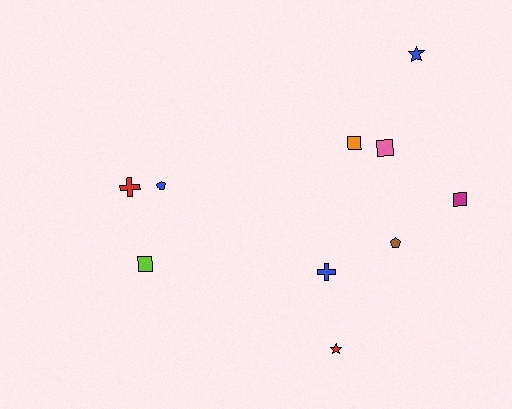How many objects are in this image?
There are 10 objects.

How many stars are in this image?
There are 2 stars.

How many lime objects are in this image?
There is 1 lime object.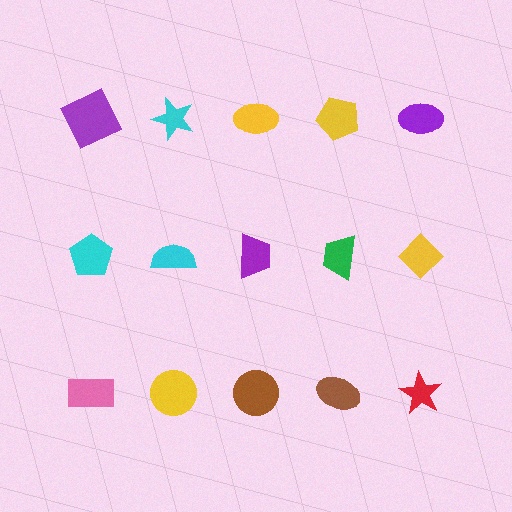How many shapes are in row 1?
5 shapes.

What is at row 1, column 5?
A purple ellipse.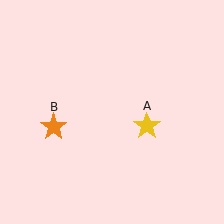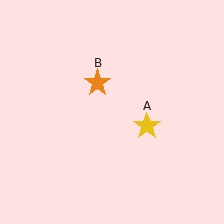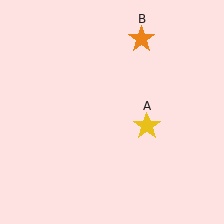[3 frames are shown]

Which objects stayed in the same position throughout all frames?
Yellow star (object A) remained stationary.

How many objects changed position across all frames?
1 object changed position: orange star (object B).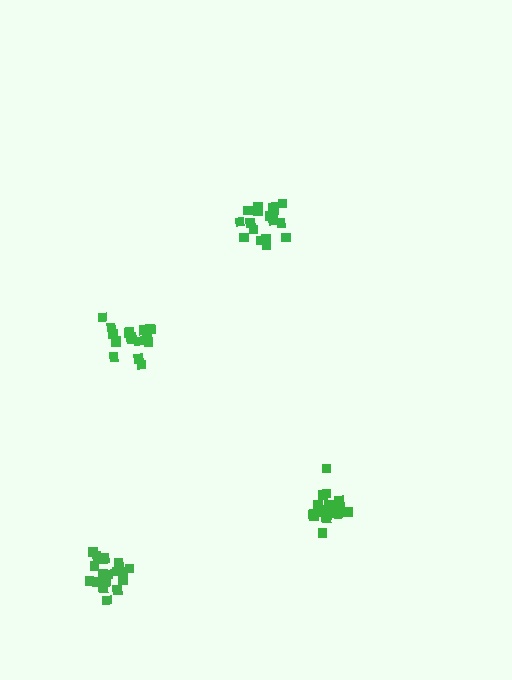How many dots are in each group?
Group 1: 20 dots, Group 2: 20 dots, Group 3: 18 dots, Group 4: 17 dots (75 total).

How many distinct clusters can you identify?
There are 4 distinct clusters.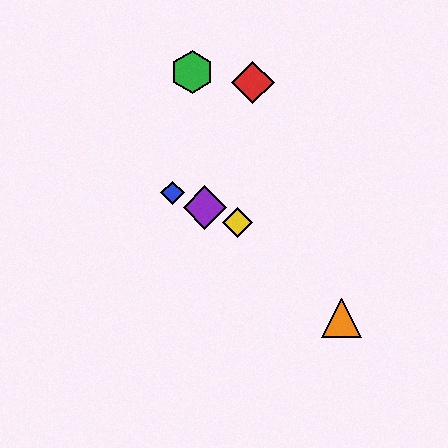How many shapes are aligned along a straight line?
3 shapes (the blue diamond, the yellow diamond, the purple diamond) are aligned along a straight line.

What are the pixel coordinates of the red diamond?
The red diamond is at (252, 83).